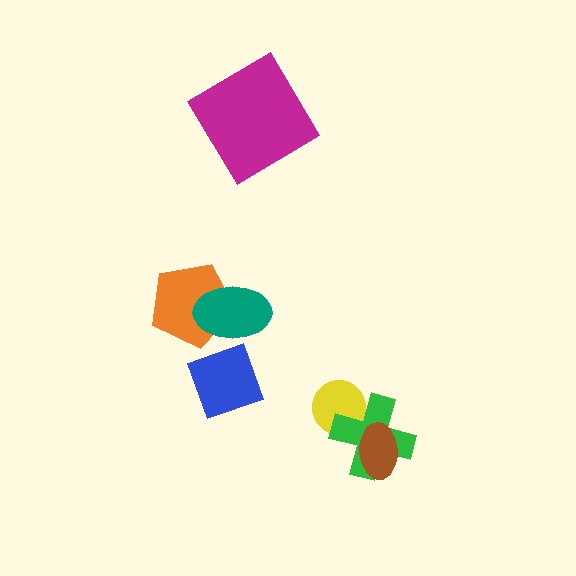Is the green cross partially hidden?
Yes, it is partially covered by another shape.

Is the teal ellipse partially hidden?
Yes, it is partially covered by another shape.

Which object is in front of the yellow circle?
The green cross is in front of the yellow circle.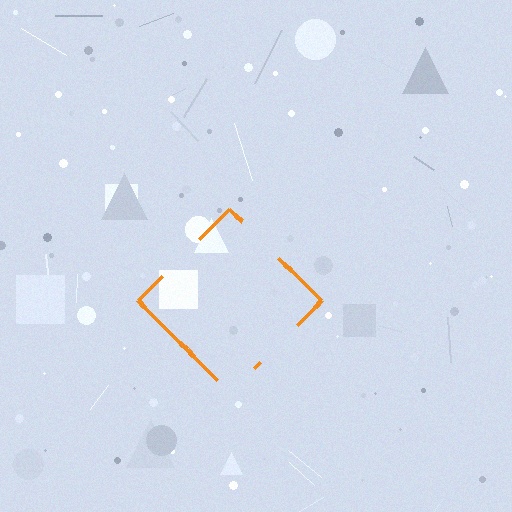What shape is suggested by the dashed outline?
The dashed outline suggests a diamond.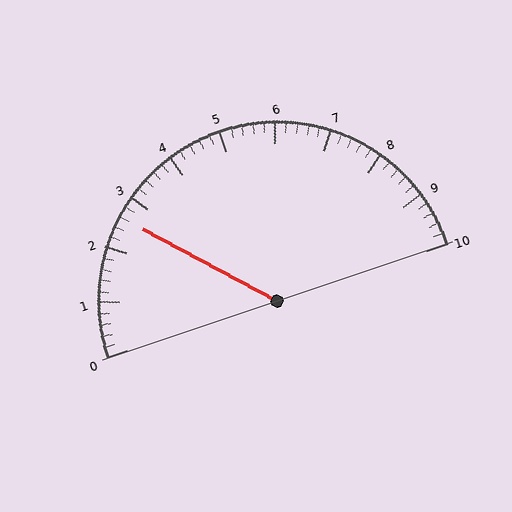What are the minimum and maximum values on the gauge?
The gauge ranges from 0 to 10.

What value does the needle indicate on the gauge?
The needle indicates approximately 2.6.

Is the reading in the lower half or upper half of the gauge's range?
The reading is in the lower half of the range (0 to 10).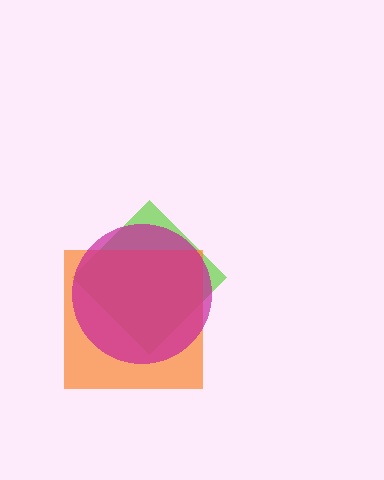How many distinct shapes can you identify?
There are 3 distinct shapes: a lime diamond, an orange square, a magenta circle.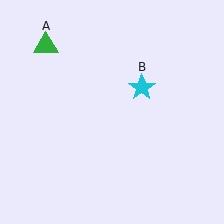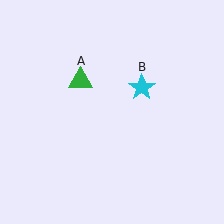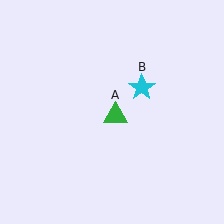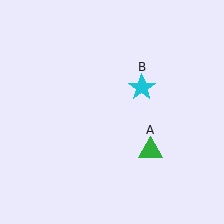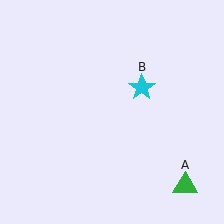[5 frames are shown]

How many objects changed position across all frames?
1 object changed position: green triangle (object A).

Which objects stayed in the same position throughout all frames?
Cyan star (object B) remained stationary.